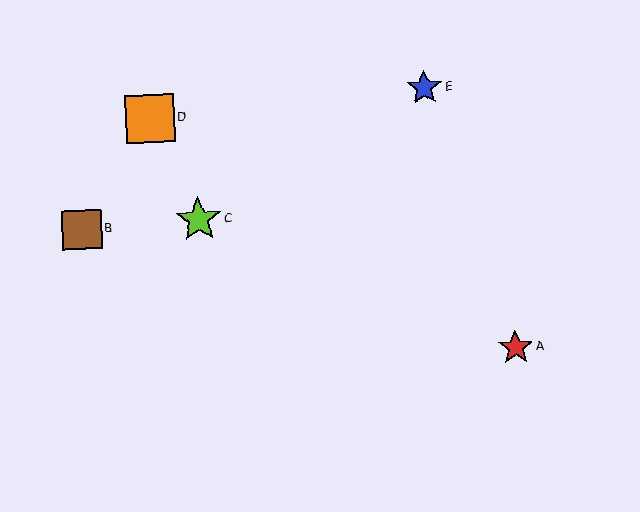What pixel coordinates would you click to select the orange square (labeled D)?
Click at (150, 119) to select the orange square D.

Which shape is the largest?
The orange square (labeled D) is the largest.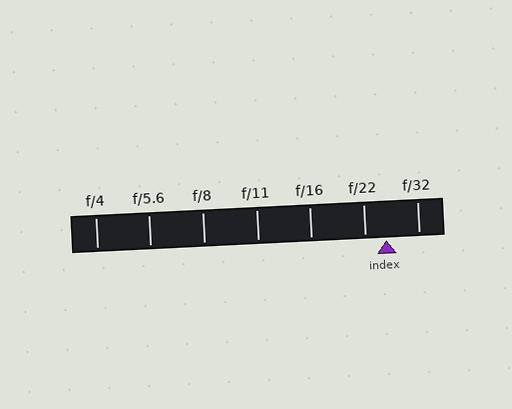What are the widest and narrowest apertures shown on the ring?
The widest aperture shown is f/4 and the narrowest is f/32.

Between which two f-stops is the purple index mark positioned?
The index mark is between f/22 and f/32.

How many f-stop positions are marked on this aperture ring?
There are 7 f-stop positions marked.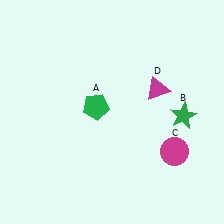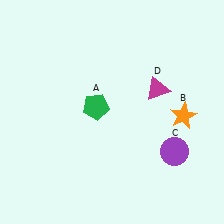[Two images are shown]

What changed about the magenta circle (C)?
In Image 1, C is magenta. In Image 2, it changed to purple.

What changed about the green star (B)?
In Image 1, B is green. In Image 2, it changed to orange.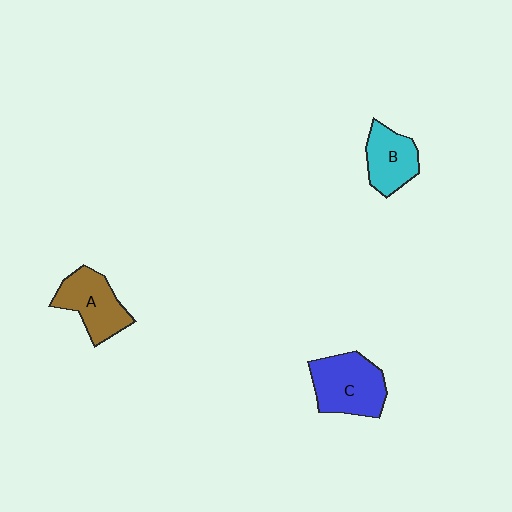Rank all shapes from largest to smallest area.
From largest to smallest: C (blue), A (brown), B (cyan).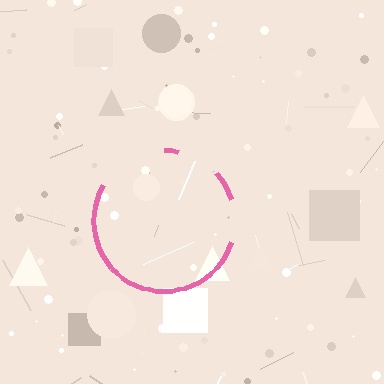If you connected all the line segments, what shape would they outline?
They would outline a circle.